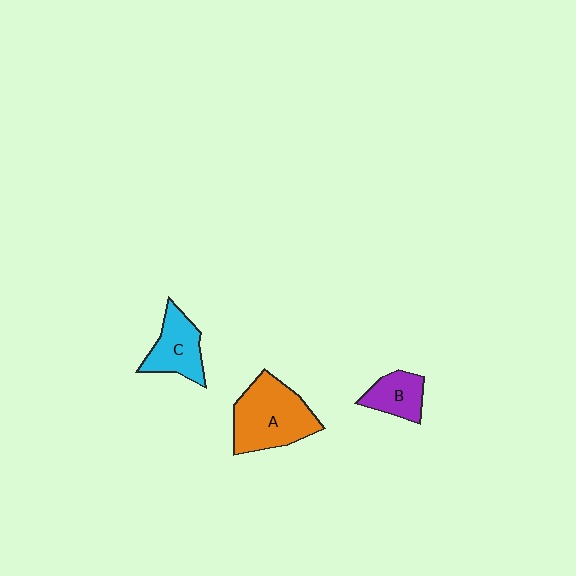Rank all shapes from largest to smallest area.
From largest to smallest: A (orange), C (cyan), B (purple).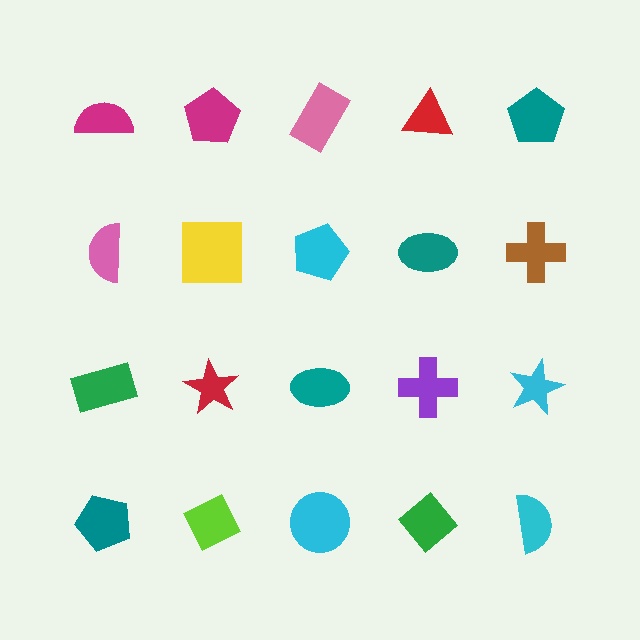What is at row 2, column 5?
A brown cross.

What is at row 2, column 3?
A cyan pentagon.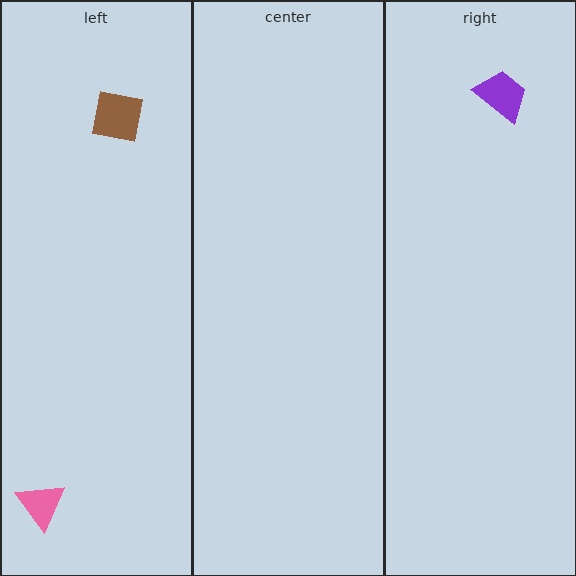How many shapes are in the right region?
1.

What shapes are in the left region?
The brown square, the pink triangle.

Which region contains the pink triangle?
The left region.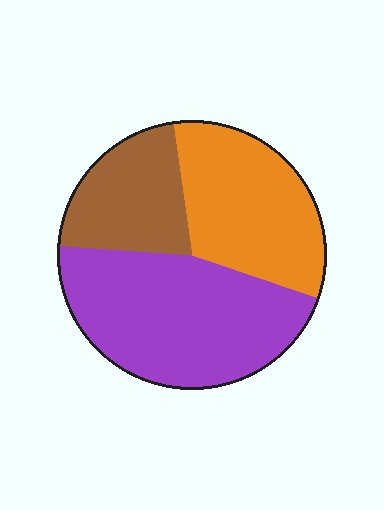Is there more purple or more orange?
Purple.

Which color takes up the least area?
Brown, at roughly 20%.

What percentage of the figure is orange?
Orange covers roughly 30% of the figure.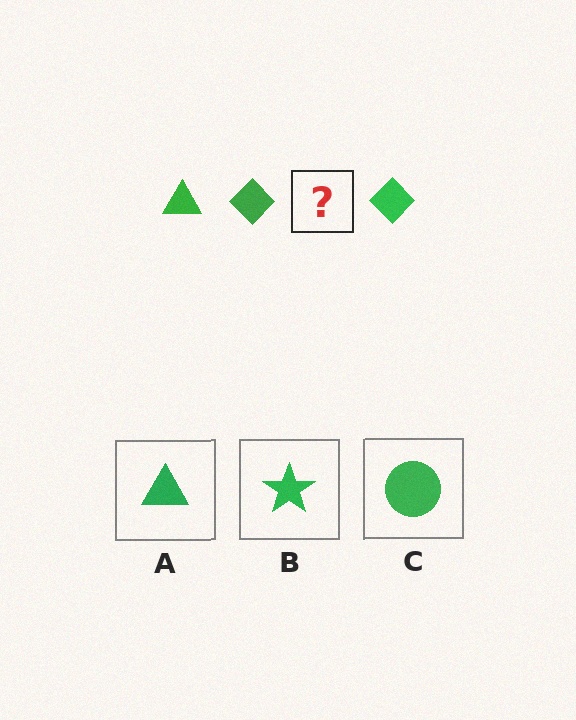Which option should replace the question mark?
Option A.